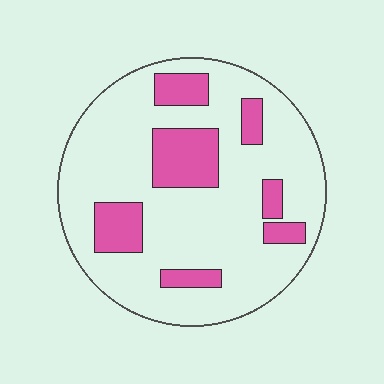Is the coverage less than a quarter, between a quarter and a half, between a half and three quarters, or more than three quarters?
Less than a quarter.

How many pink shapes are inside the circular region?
7.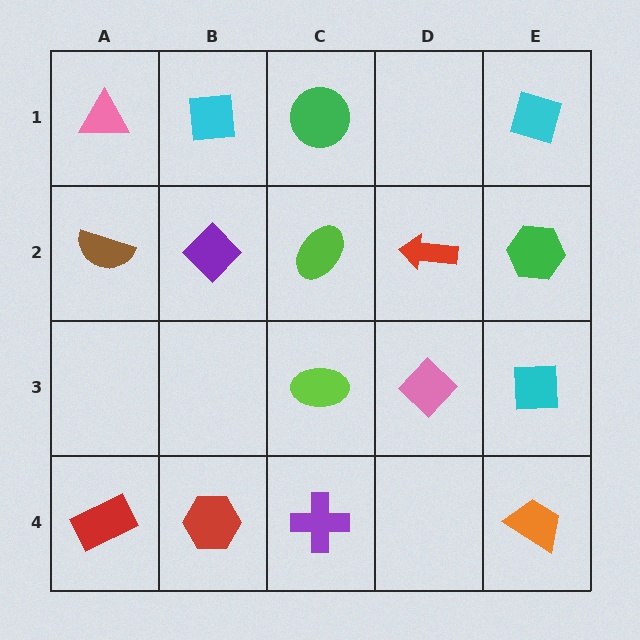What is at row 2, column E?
A green hexagon.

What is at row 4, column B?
A red hexagon.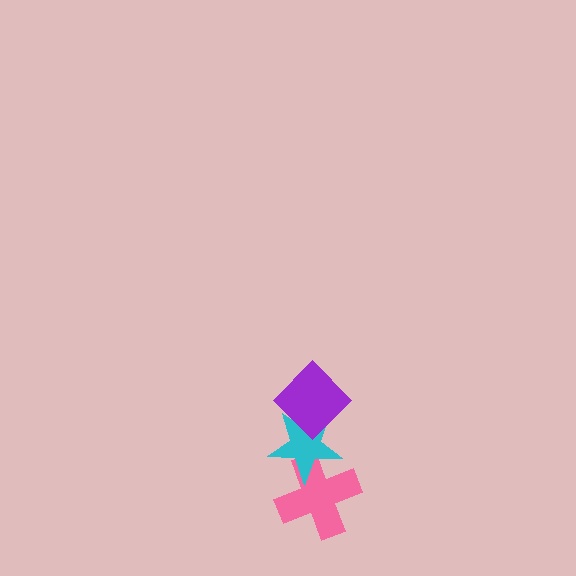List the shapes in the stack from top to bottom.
From top to bottom: the purple diamond, the cyan star, the pink cross.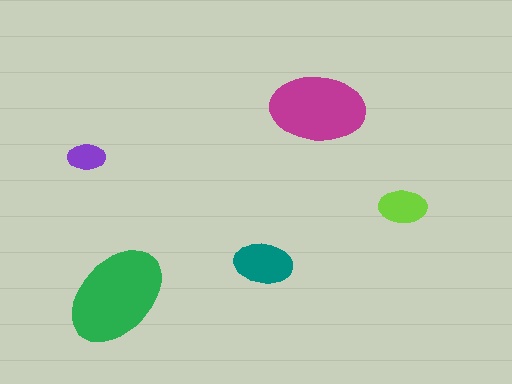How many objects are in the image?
There are 5 objects in the image.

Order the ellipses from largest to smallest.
the green one, the magenta one, the teal one, the lime one, the purple one.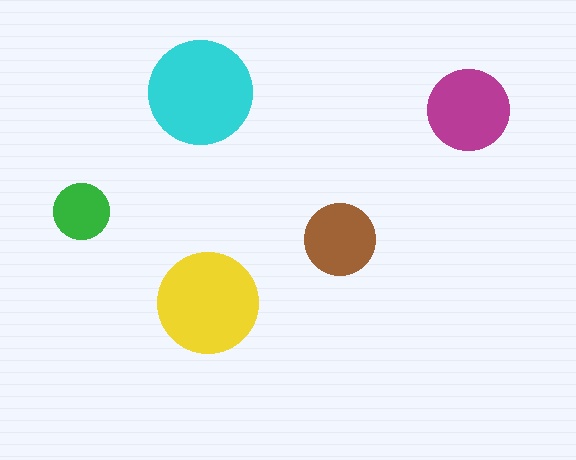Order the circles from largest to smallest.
the cyan one, the yellow one, the magenta one, the brown one, the green one.